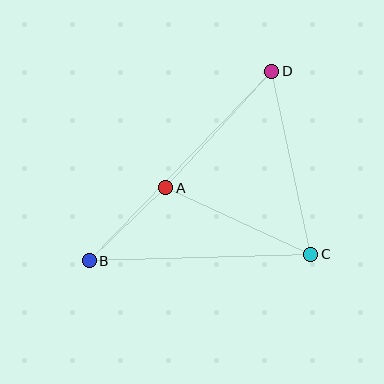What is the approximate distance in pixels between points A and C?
The distance between A and C is approximately 160 pixels.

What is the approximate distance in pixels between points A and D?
The distance between A and D is approximately 157 pixels.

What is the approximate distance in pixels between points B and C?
The distance between B and C is approximately 222 pixels.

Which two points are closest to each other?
Points A and B are closest to each other.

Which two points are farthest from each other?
Points B and D are farthest from each other.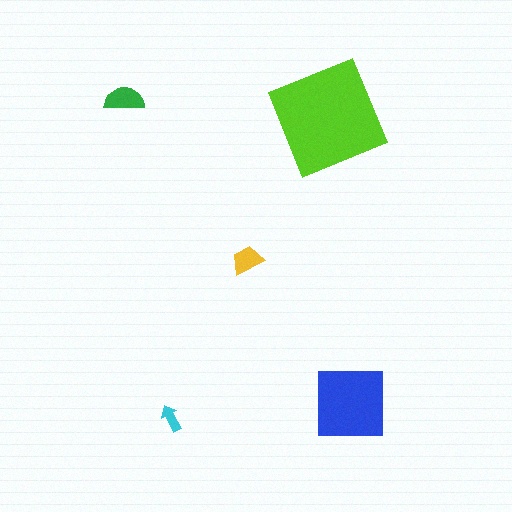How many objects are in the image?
There are 5 objects in the image.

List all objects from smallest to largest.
The cyan arrow, the yellow trapezoid, the green semicircle, the blue square, the lime diamond.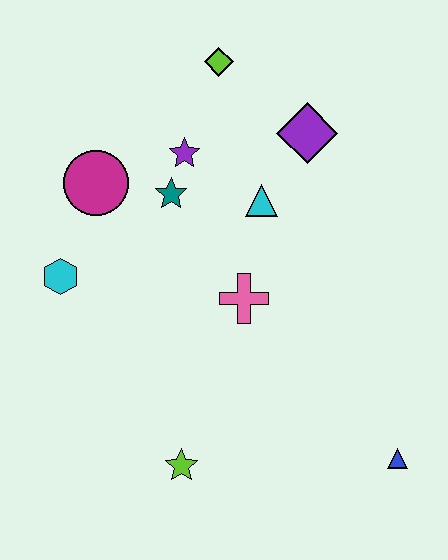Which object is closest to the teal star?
The purple star is closest to the teal star.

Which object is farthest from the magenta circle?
The blue triangle is farthest from the magenta circle.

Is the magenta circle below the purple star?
Yes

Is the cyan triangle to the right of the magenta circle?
Yes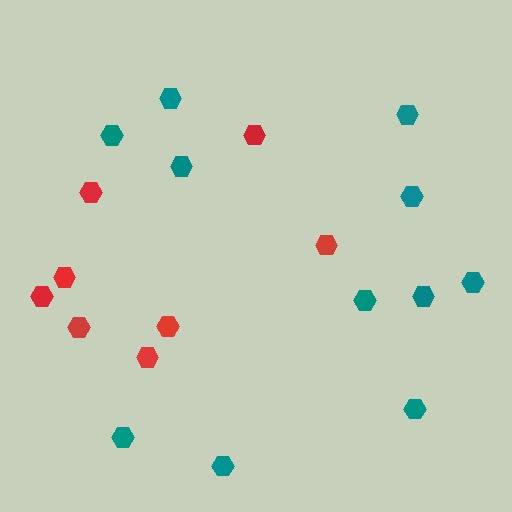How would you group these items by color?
There are 2 groups: one group of teal hexagons (11) and one group of red hexagons (8).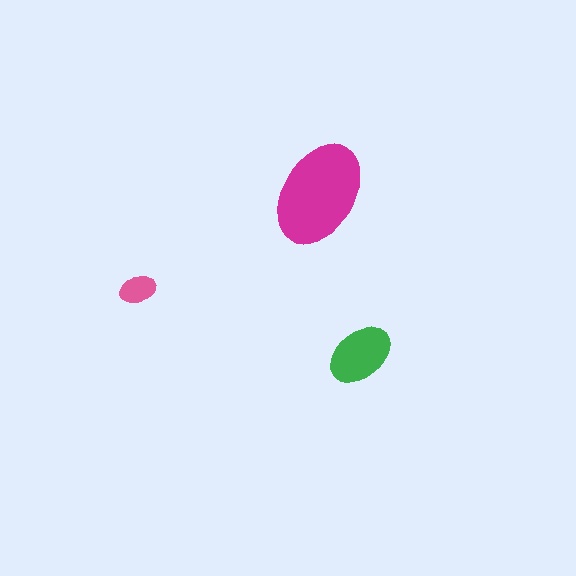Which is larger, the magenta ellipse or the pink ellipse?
The magenta one.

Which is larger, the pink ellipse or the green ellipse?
The green one.